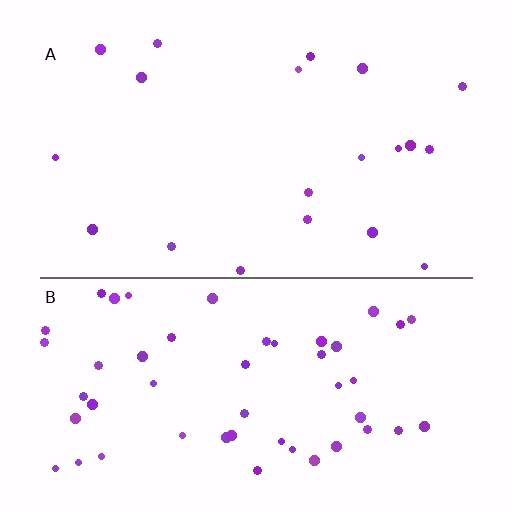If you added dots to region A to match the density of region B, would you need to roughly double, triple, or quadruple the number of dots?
Approximately triple.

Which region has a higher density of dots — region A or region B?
B (the bottom).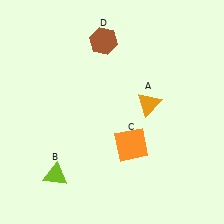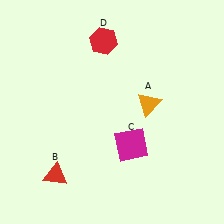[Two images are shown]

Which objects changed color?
B changed from lime to red. C changed from orange to magenta. D changed from brown to red.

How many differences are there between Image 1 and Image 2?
There are 3 differences between the two images.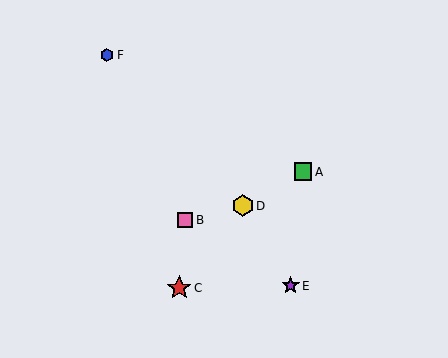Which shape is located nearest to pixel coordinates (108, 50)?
The blue hexagon (labeled F) at (107, 55) is nearest to that location.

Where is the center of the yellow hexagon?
The center of the yellow hexagon is at (243, 206).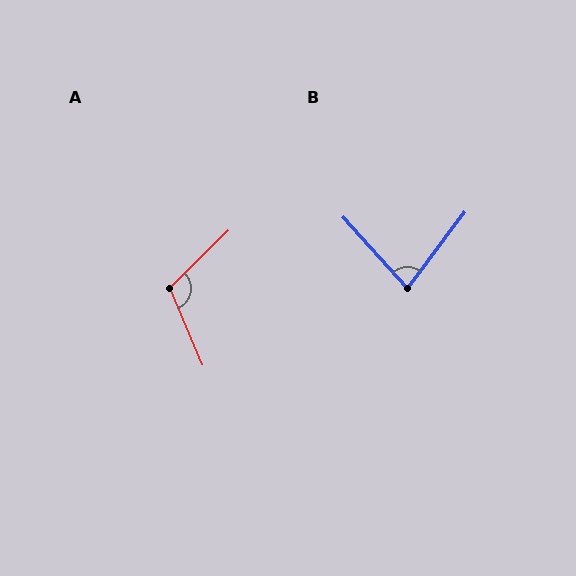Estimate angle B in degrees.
Approximately 79 degrees.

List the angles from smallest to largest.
B (79°), A (111°).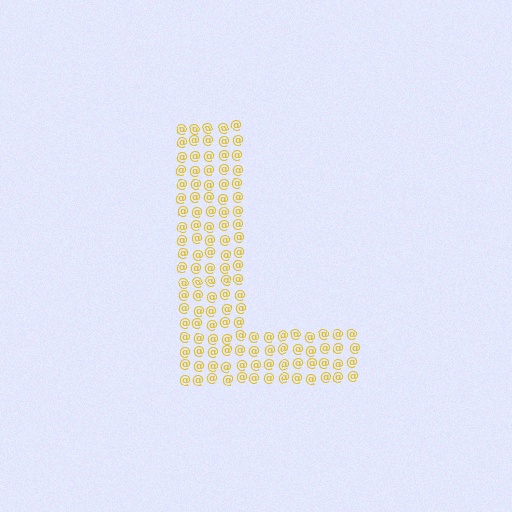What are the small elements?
The small elements are at signs.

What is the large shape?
The large shape is the letter L.